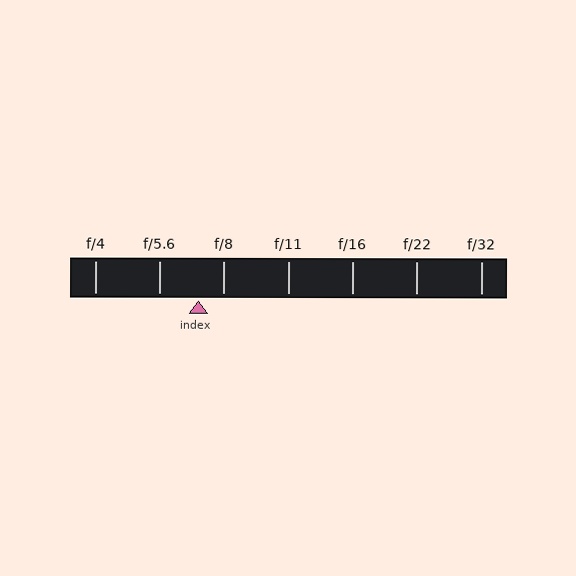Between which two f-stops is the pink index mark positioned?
The index mark is between f/5.6 and f/8.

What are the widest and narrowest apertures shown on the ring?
The widest aperture shown is f/4 and the narrowest is f/32.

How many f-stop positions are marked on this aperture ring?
There are 7 f-stop positions marked.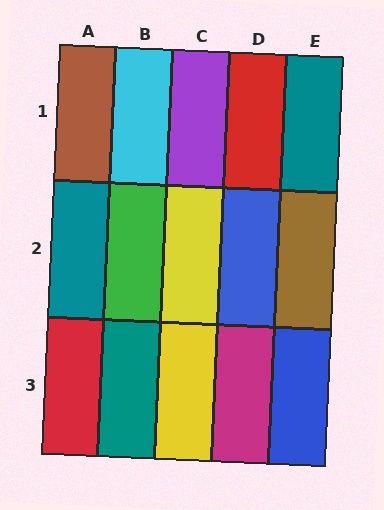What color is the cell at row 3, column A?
Red.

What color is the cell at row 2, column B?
Green.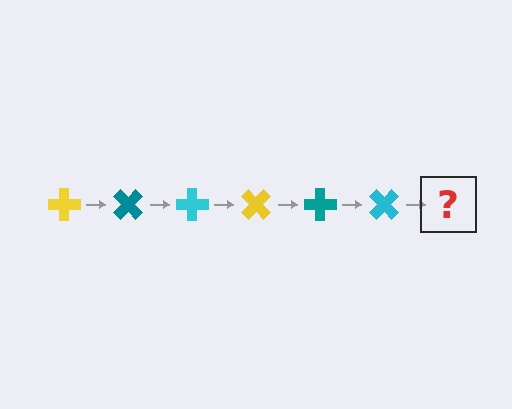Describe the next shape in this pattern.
It should be a yellow cross, rotated 270 degrees from the start.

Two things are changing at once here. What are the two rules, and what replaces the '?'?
The two rules are that it rotates 45 degrees each step and the color cycles through yellow, teal, and cyan. The '?' should be a yellow cross, rotated 270 degrees from the start.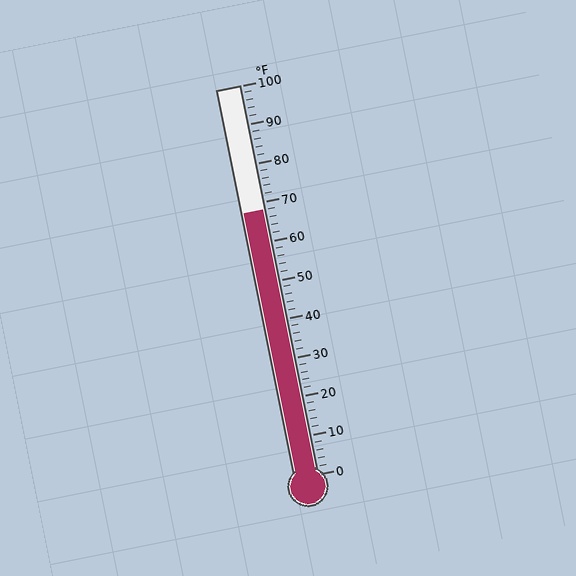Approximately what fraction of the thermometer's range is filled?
The thermometer is filled to approximately 70% of its range.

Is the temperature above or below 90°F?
The temperature is below 90°F.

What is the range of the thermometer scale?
The thermometer scale ranges from 0°F to 100°F.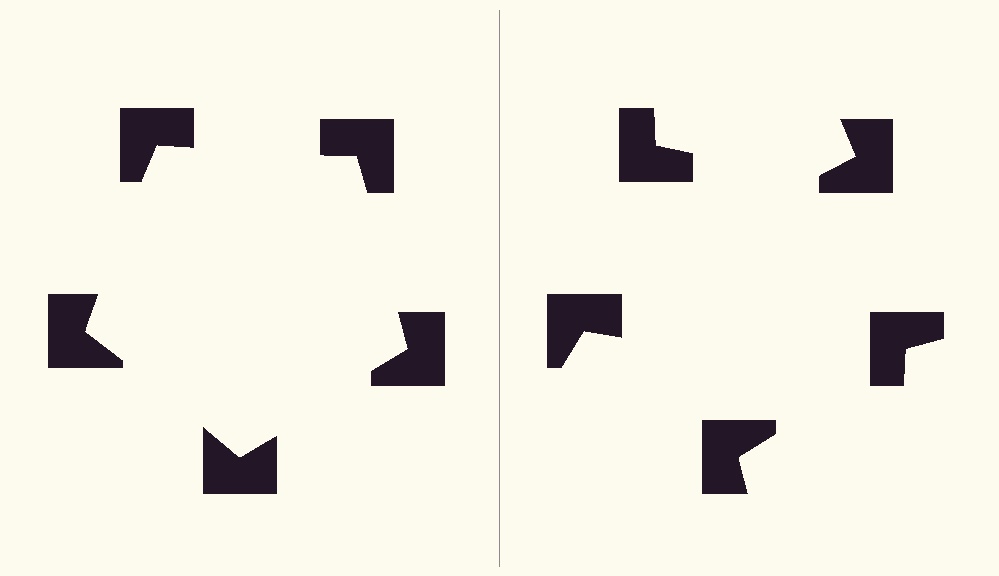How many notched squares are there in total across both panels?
10 — 5 on each side.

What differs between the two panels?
The notched squares are positioned identically on both sides; only the wedge orientations differ. On the left they align to a pentagon; on the right they are misaligned.